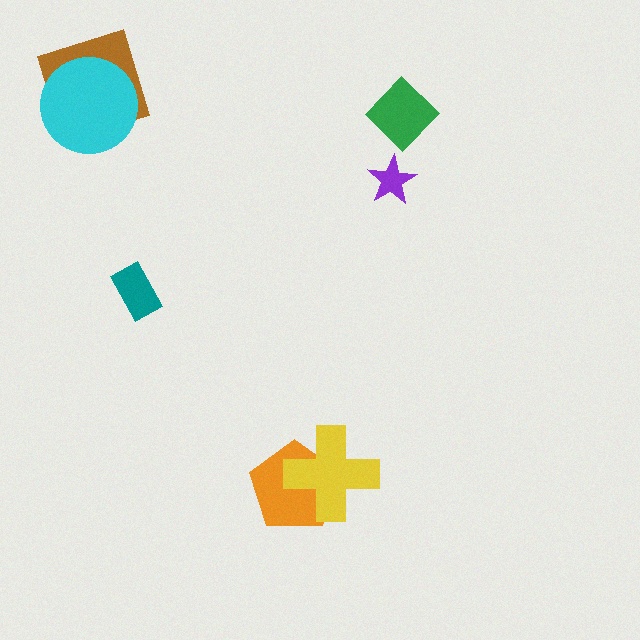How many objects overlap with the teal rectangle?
0 objects overlap with the teal rectangle.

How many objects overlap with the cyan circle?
1 object overlaps with the cyan circle.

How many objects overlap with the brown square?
1 object overlaps with the brown square.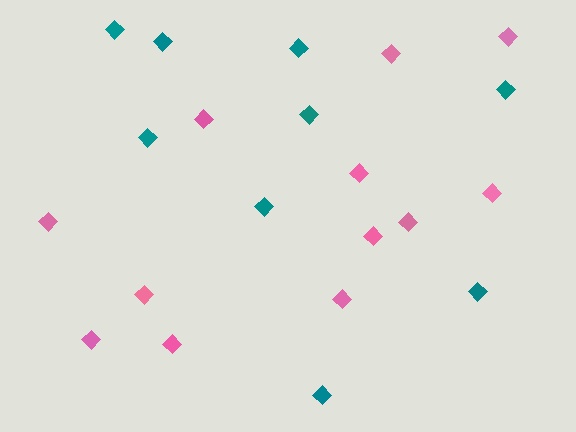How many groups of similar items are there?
There are 2 groups: one group of teal diamonds (9) and one group of pink diamonds (12).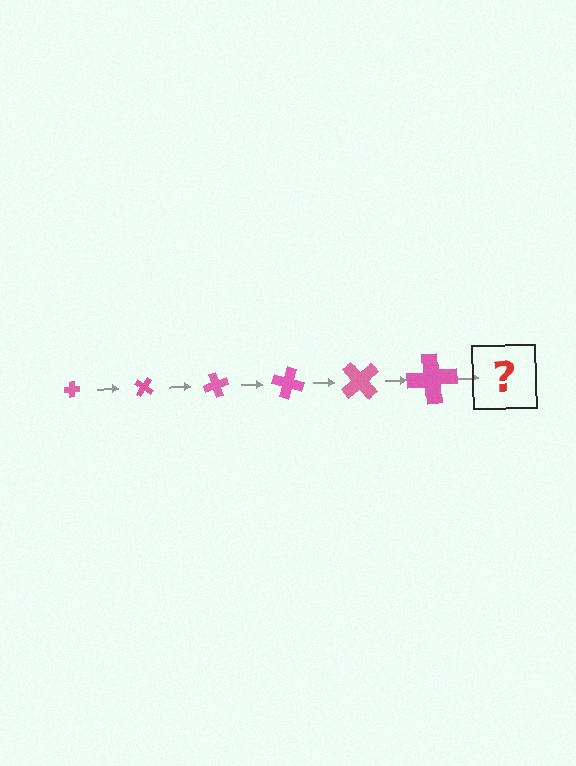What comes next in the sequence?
The next element should be a cross, larger than the previous one and rotated 210 degrees from the start.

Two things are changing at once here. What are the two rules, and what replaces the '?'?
The two rules are that the cross grows larger each step and it rotates 35 degrees each step. The '?' should be a cross, larger than the previous one and rotated 210 degrees from the start.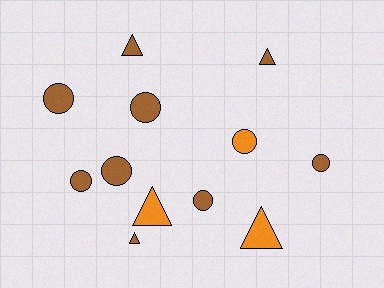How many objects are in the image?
There are 12 objects.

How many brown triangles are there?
There are 3 brown triangles.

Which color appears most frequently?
Brown, with 9 objects.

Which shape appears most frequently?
Circle, with 7 objects.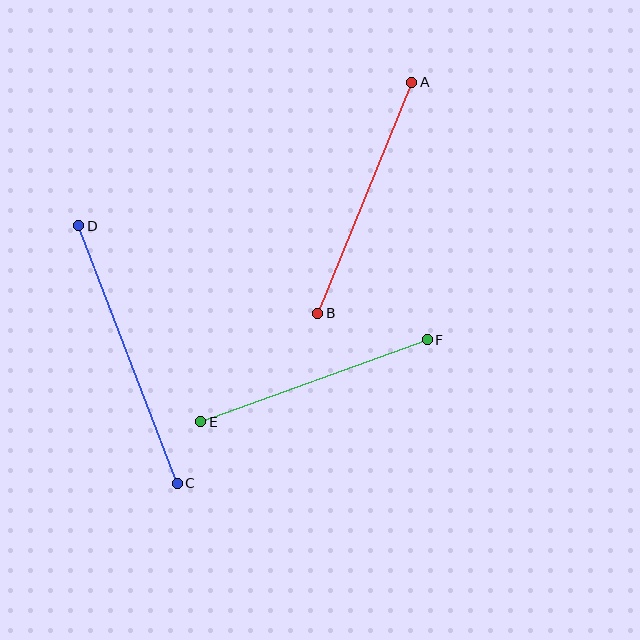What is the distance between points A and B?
The distance is approximately 249 pixels.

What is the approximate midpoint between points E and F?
The midpoint is at approximately (314, 381) pixels.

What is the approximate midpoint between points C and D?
The midpoint is at approximately (128, 355) pixels.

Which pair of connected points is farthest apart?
Points C and D are farthest apart.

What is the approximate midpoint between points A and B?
The midpoint is at approximately (365, 198) pixels.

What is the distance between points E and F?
The distance is approximately 241 pixels.